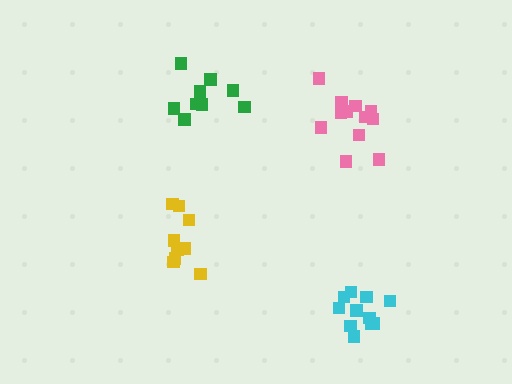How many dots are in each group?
Group 1: 10 dots, Group 2: 12 dots, Group 3: 9 dots, Group 4: 11 dots (42 total).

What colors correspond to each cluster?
The clusters are colored: green, pink, yellow, cyan.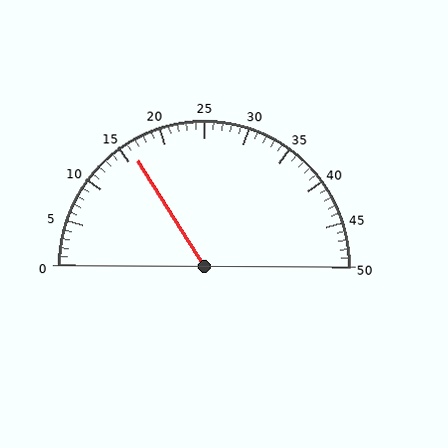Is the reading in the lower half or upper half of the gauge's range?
The reading is in the lower half of the range (0 to 50).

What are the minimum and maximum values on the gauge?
The gauge ranges from 0 to 50.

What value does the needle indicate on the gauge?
The needle indicates approximately 16.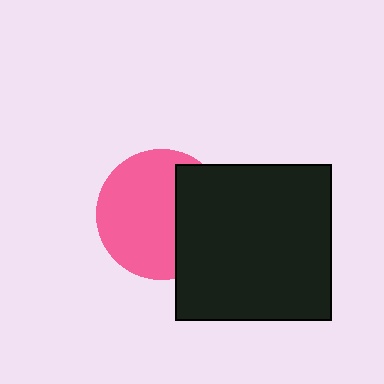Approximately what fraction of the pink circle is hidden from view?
Roughly 35% of the pink circle is hidden behind the black square.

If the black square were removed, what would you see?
You would see the complete pink circle.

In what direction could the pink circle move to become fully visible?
The pink circle could move left. That would shift it out from behind the black square entirely.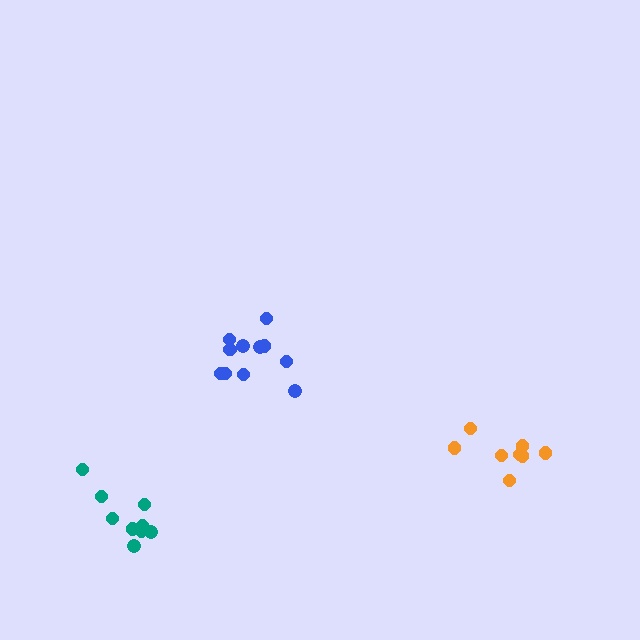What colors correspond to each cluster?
The clusters are colored: teal, blue, orange.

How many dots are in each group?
Group 1: 9 dots, Group 2: 11 dots, Group 3: 8 dots (28 total).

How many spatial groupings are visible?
There are 3 spatial groupings.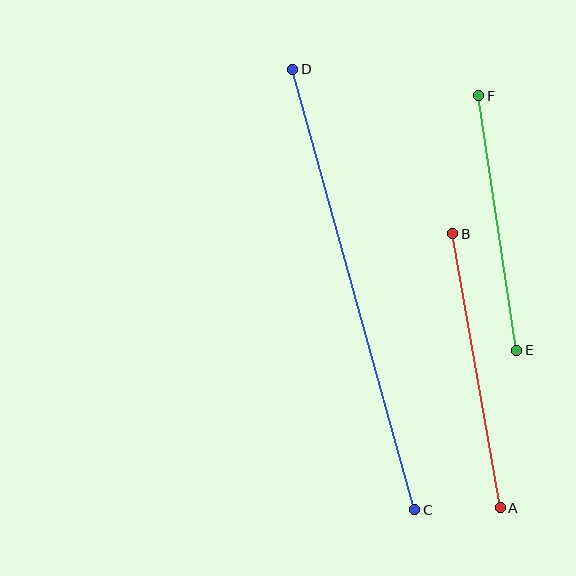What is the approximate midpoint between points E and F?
The midpoint is at approximately (498, 223) pixels.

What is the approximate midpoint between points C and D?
The midpoint is at approximately (354, 289) pixels.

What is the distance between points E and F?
The distance is approximately 257 pixels.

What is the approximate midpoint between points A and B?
The midpoint is at approximately (476, 371) pixels.